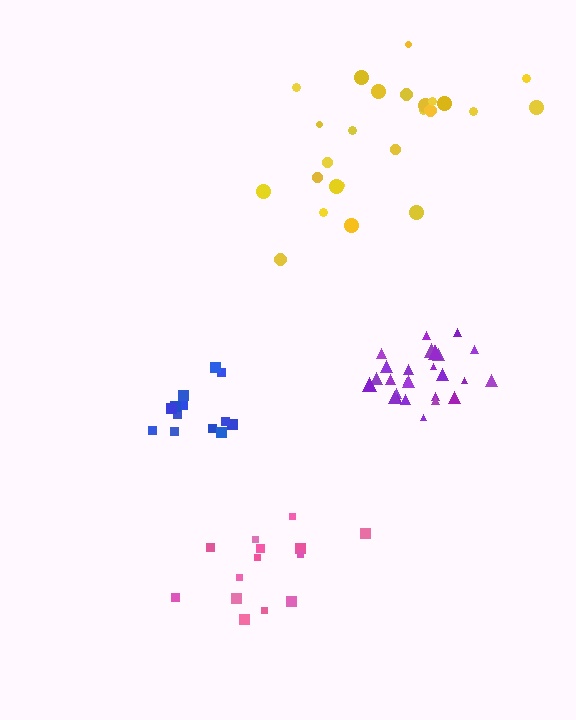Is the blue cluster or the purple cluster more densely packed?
Purple.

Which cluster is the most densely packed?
Purple.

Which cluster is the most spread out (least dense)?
Yellow.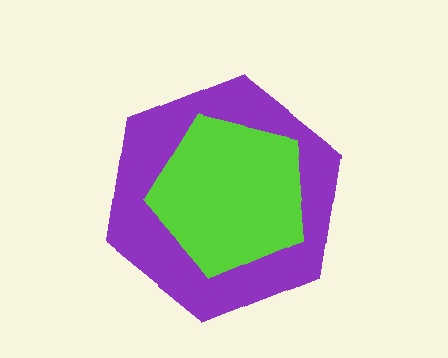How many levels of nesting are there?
2.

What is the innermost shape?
The lime pentagon.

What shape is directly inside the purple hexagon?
The lime pentagon.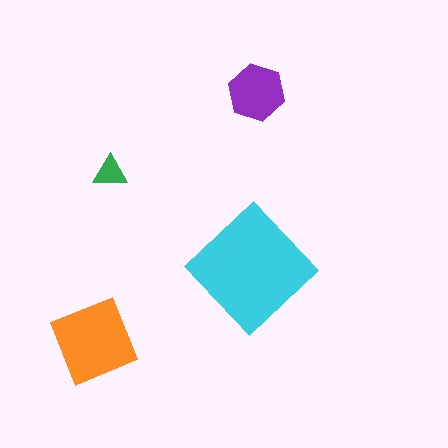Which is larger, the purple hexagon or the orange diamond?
The orange diamond.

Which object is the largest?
The cyan diamond.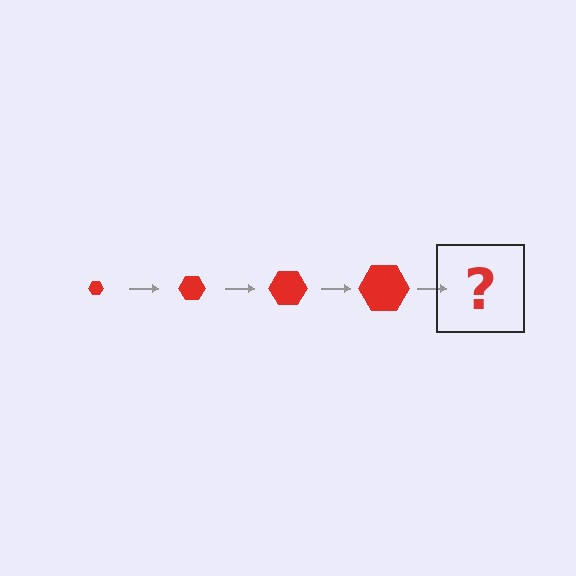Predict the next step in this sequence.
The next step is a red hexagon, larger than the previous one.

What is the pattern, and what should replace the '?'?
The pattern is that the hexagon gets progressively larger each step. The '?' should be a red hexagon, larger than the previous one.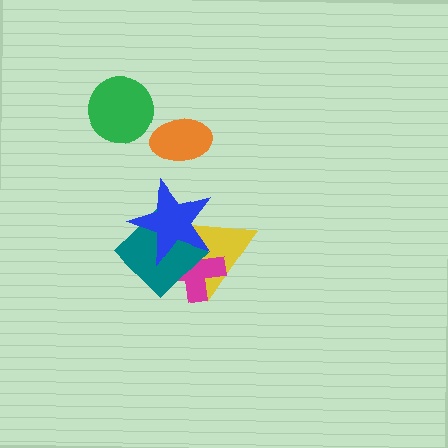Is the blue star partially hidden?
No, no other shape covers it.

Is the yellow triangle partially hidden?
Yes, it is partially covered by another shape.